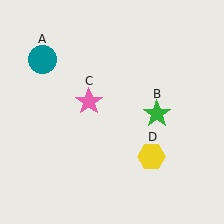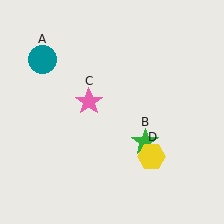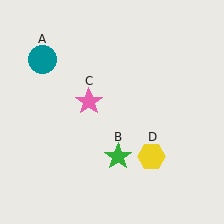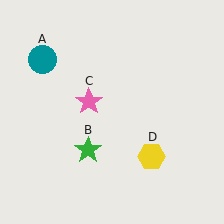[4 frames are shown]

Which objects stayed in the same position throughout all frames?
Teal circle (object A) and pink star (object C) and yellow hexagon (object D) remained stationary.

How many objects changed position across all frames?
1 object changed position: green star (object B).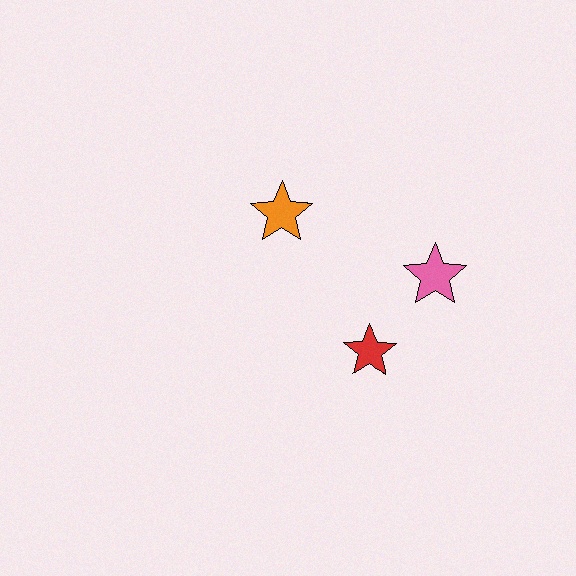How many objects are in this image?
There are 3 objects.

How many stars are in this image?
There are 3 stars.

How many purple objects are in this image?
There are no purple objects.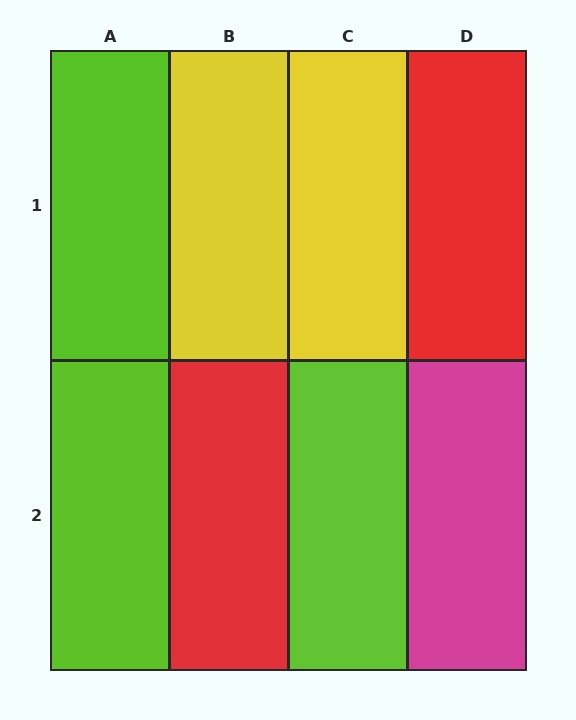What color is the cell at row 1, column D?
Red.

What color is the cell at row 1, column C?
Yellow.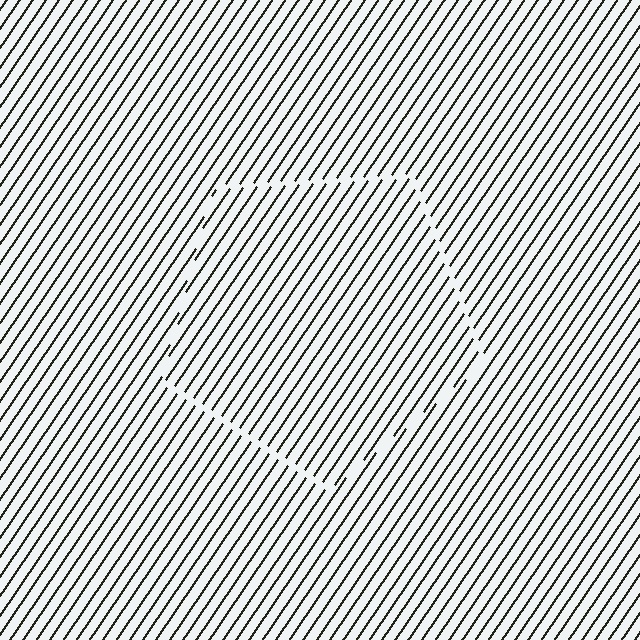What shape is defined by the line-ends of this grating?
An illusory pentagon. The interior of the shape contains the same grating, shifted by half a period — the contour is defined by the phase discontinuity where line-ends from the inner and outer gratings abut.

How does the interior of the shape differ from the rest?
The interior of the shape contains the same grating, shifted by half a period — the contour is defined by the phase discontinuity where line-ends from the inner and outer gratings abut.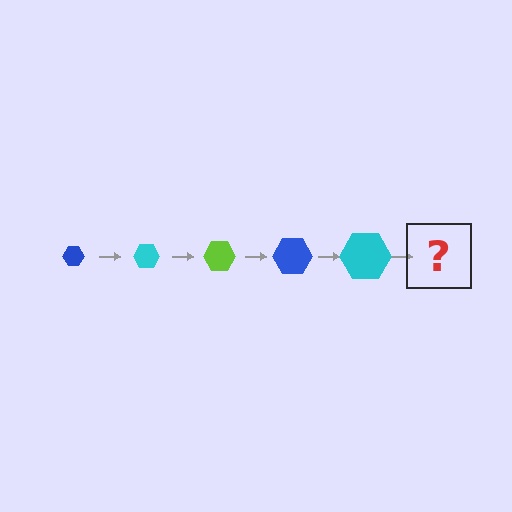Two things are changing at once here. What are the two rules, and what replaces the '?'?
The two rules are that the hexagon grows larger each step and the color cycles through blue, cyan, and lime. The '?' should be a lime hexagon, larger than the previous one.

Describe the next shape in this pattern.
It should be a lime hexagon, larger than the previous one.